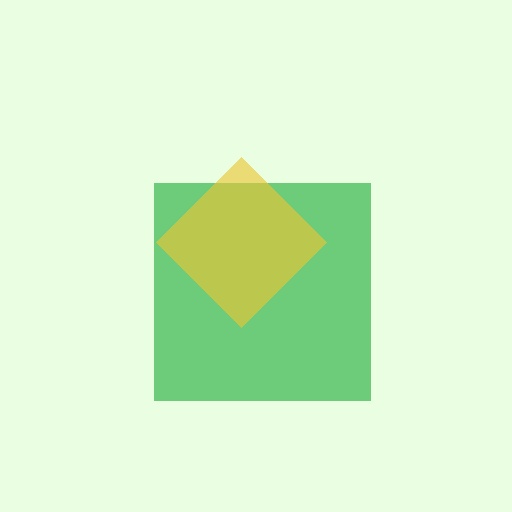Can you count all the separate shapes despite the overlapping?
Yes, there are 2 separate shapes.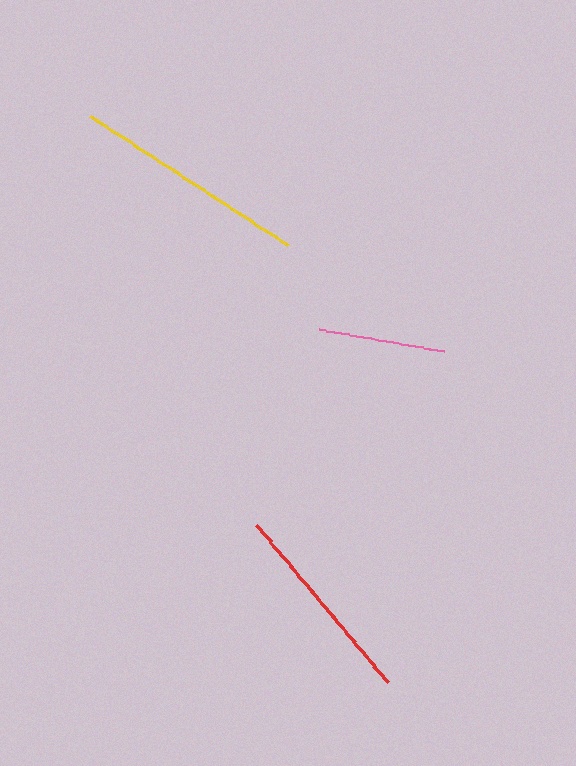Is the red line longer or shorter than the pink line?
The red line is longer than the pink line.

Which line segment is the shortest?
The pink line is the shortest at approximately 127 pixels.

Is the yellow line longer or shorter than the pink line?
The yellow line is longer than the pink line.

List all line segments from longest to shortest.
From longest to shortest: yellow, red, pink.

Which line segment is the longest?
The yellow line is the longest at approximately 236 pixels.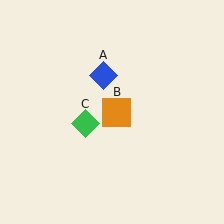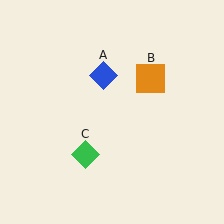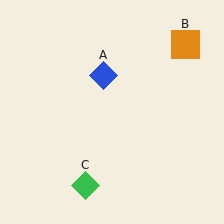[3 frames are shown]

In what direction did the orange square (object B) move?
The orange square (object B) moved up and to the right.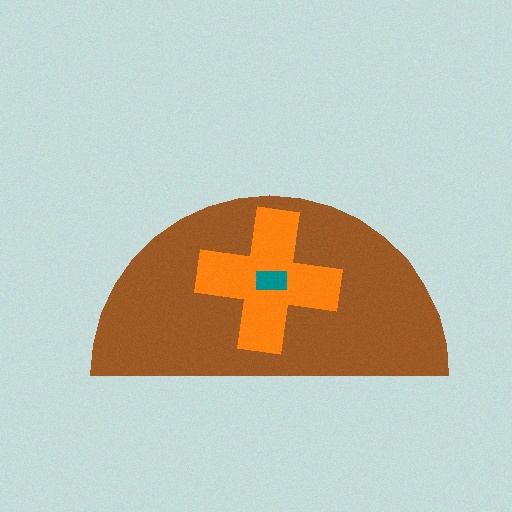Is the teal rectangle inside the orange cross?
Yes.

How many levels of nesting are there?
3.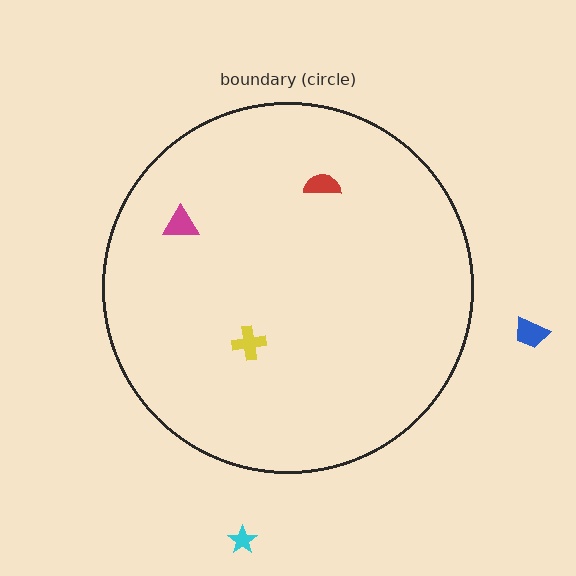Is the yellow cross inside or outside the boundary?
Inside.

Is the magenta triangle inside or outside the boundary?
Inside.